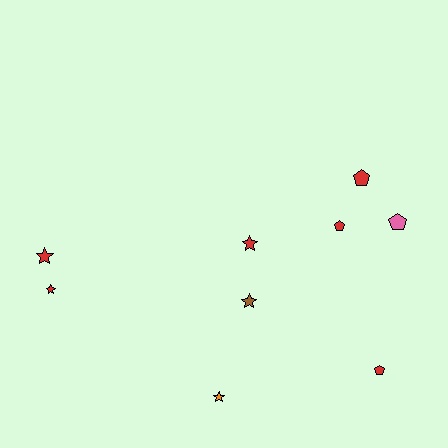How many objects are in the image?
There are 9 objects.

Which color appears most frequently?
Red, with 6 objects.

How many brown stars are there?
There is 1 brown star.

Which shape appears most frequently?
Star, with 5 objects.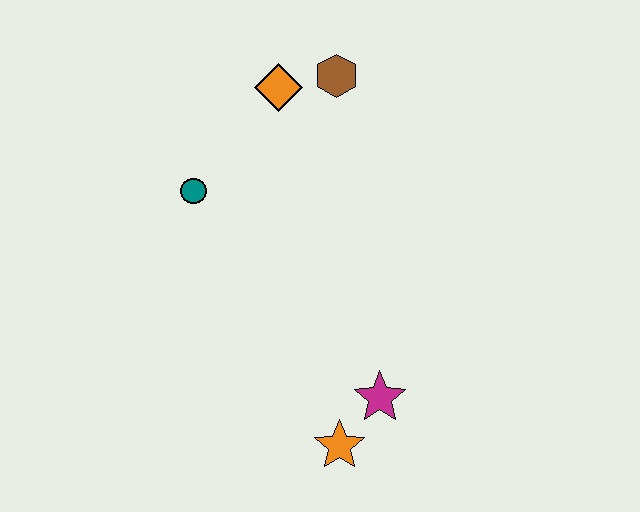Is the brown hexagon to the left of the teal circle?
No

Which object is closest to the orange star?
The magenta star is closest to the orange star.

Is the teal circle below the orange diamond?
Yes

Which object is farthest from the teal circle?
The orange star is farthest from the teal circle.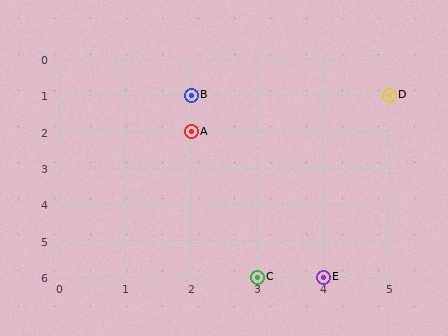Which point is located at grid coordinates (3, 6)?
Point C is at (3, 6).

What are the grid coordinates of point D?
Point D is at grid coordinates (5, 1).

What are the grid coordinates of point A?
Point A is at grid coordinates (2, 2).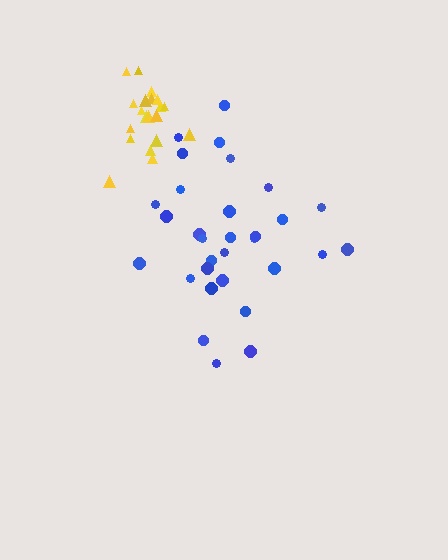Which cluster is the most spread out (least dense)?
Blue.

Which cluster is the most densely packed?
Yellow.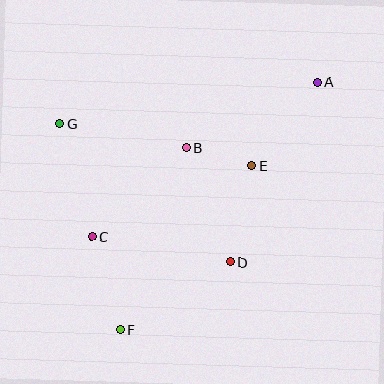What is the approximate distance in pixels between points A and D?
The distance between A and D is approximately 200 pixels.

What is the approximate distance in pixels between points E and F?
The distance between E and F is approximately 210 pixels.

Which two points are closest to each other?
Points B and E are closest to each other.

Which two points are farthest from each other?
Points A and F are farthest from each other.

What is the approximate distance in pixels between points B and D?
The distance between B and D is approximately 122 pixels.